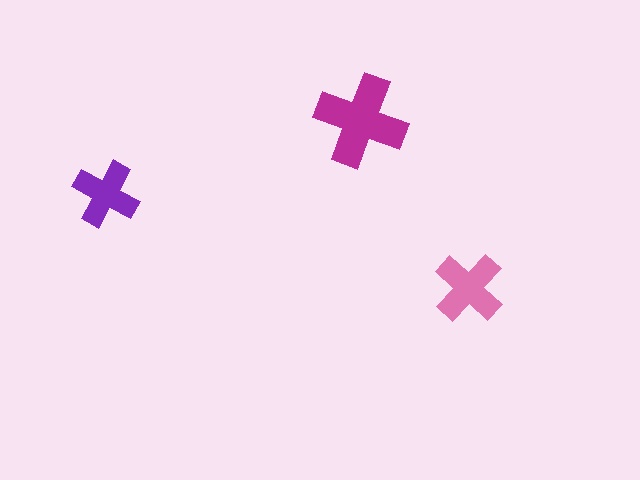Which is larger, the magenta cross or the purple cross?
The magenta one.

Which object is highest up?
The magenta cross is topmost.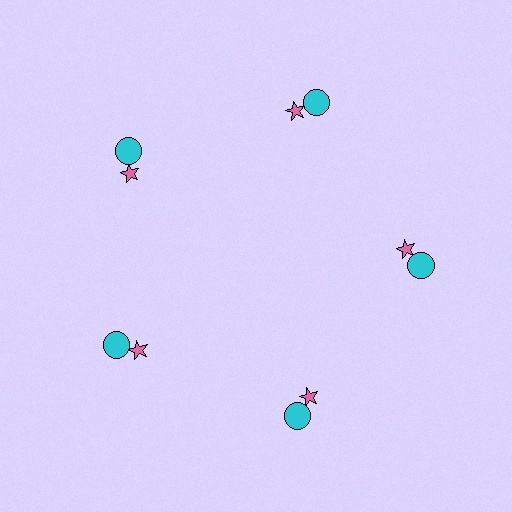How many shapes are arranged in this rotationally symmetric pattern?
There are 10 shapes, arranged in 5 groups of 2.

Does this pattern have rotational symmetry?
Yes, this pattern has 5-fold rotational symmetry. It looks the same after rotating 72 degrees around the center.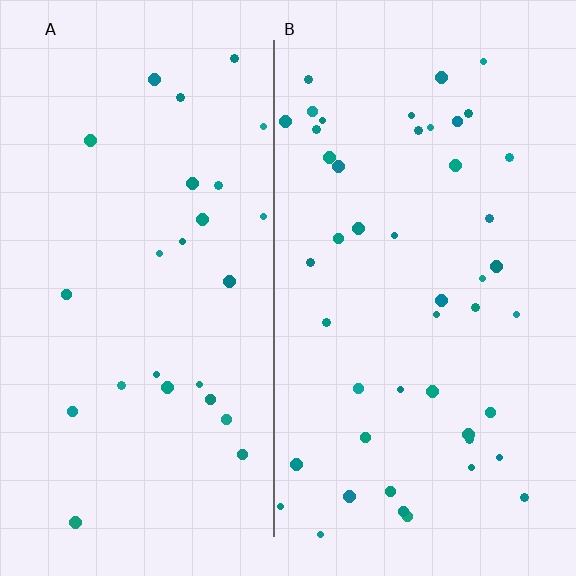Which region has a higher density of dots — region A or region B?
B (the right).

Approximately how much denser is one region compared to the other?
Approximately 1.8× — region B over region A.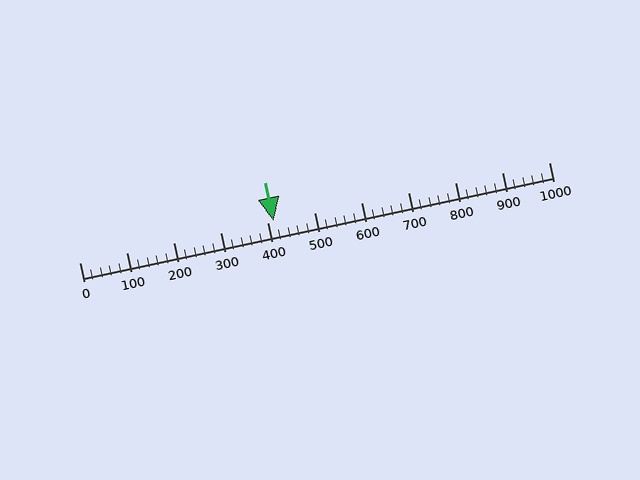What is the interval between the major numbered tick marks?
The major tick marks are spaced 100 units apart.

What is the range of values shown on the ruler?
The ruler shows values from 0 to 1000.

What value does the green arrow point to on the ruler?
The green arrow points to approximately 413.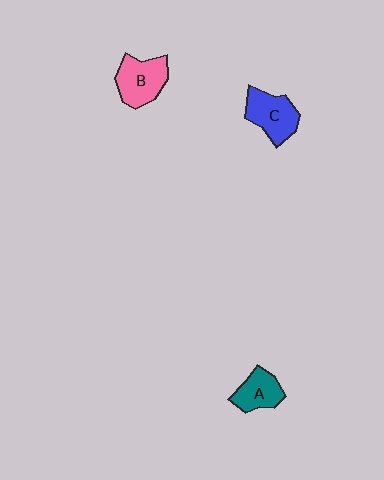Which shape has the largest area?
Shape B (pink).